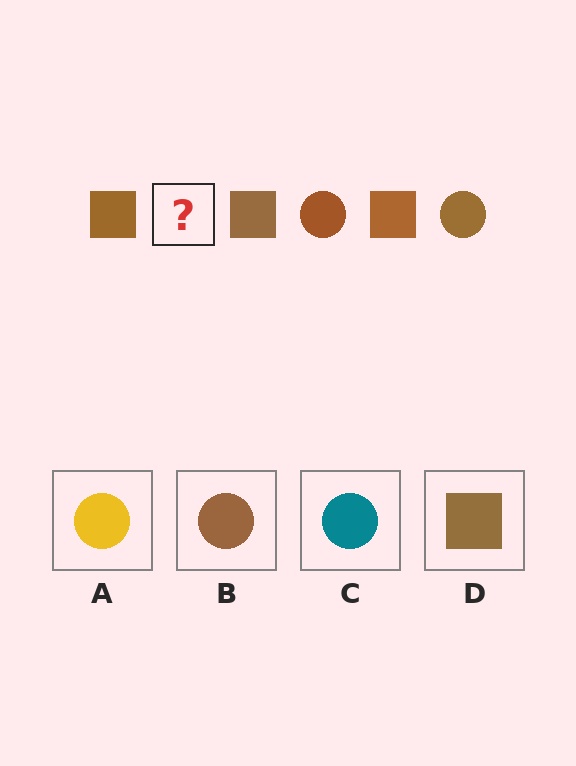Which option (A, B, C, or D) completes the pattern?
B.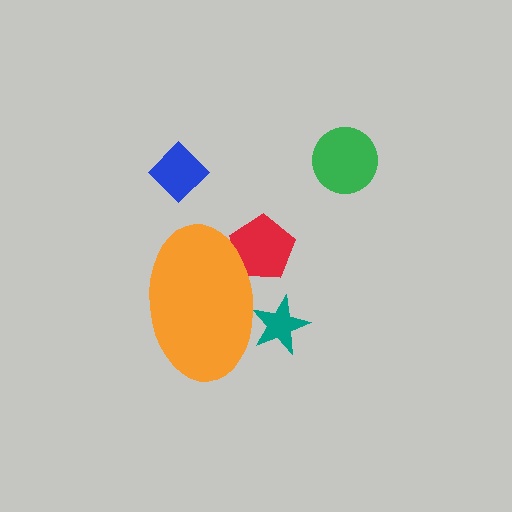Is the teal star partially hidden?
Yes, the teal star is partially hidden behind the orange ellipse.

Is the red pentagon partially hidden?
Yes, the red pentagon is partially hidden behind the orange ellipse.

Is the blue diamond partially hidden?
No, the blue diamond is fully visible.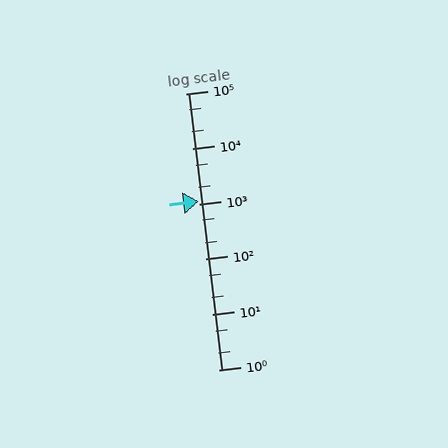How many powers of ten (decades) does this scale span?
The scale spans 5 decades, from 1 to 100000.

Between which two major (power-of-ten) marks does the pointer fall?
The pointer is between 1000 and 10000.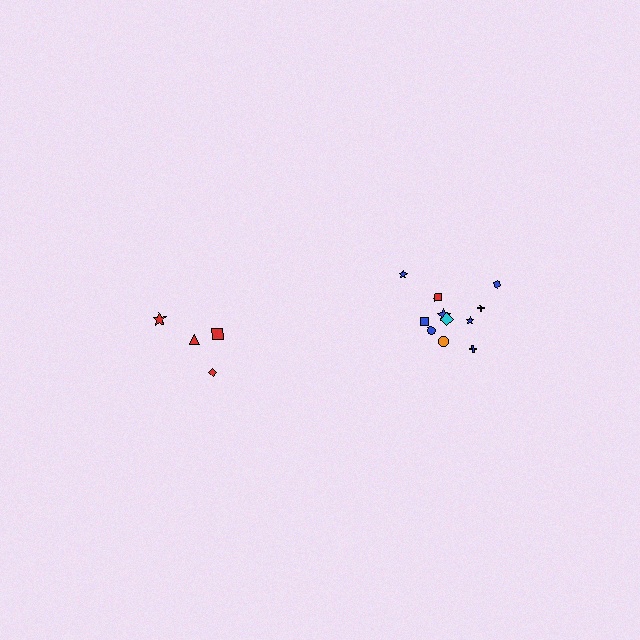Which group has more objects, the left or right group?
The right group.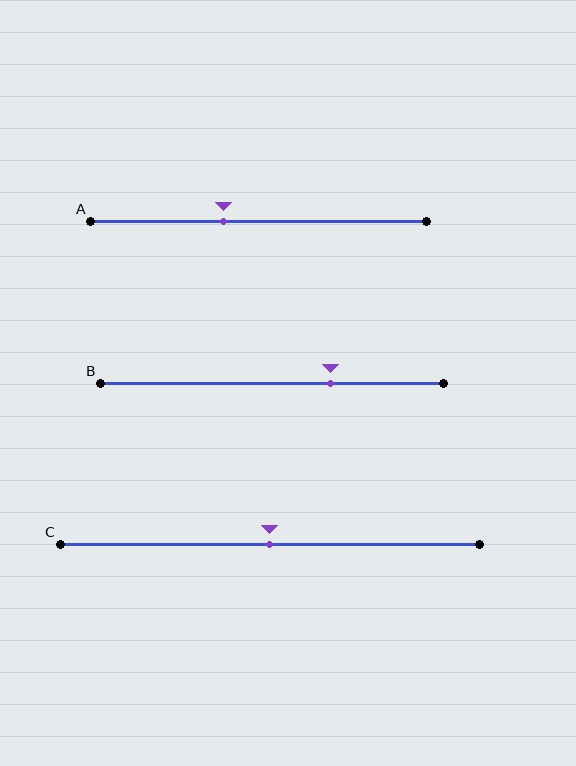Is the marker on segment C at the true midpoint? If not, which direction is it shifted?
Yes, the marker on segment C is at the true midpoint.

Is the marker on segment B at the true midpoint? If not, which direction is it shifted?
No, the marker on segment B is shifted to the right by about 17% of the segment length.